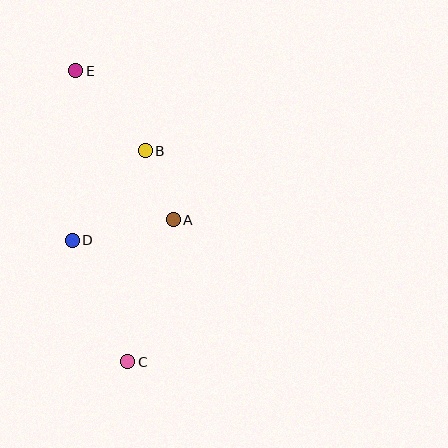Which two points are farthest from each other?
Points C and E are farthest from each other.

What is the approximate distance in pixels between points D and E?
The distance between D and E is approximately 169 pixels.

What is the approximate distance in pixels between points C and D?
The distance between C and D is approximately 134 pixels.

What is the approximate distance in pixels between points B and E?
The distance between B and E is approximately 106 pixels.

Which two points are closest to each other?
Points A and B are closest to each other.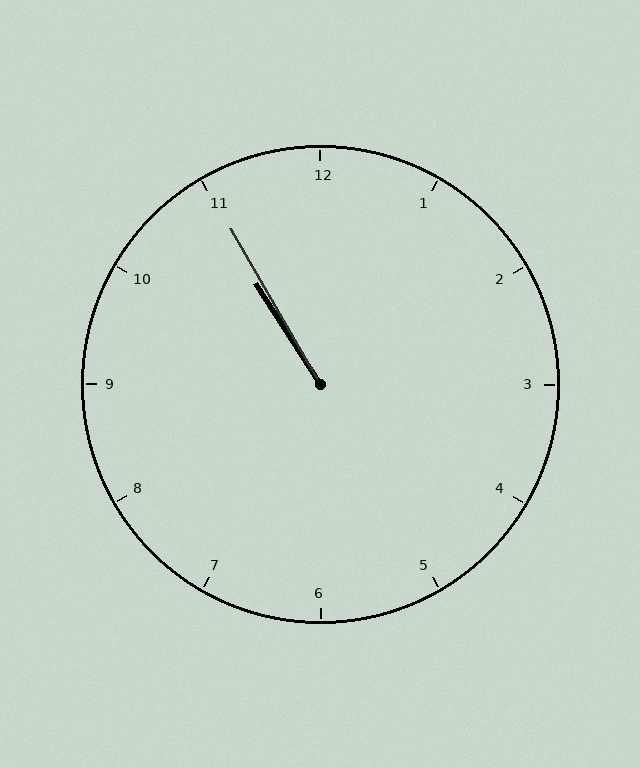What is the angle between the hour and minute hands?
Approximately 2 degrees.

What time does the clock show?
10:55.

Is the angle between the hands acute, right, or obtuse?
It is acute.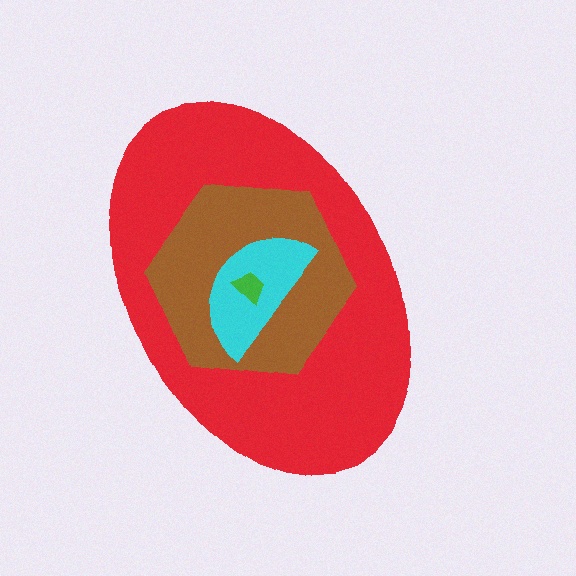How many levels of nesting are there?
4.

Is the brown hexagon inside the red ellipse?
Yes.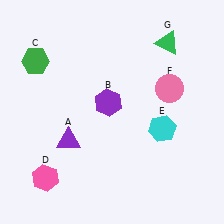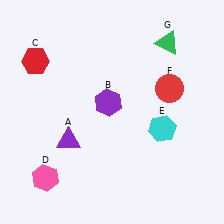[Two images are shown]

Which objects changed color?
C changed from green to red. F changed from pink to red.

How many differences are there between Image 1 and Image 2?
There are 2 differences between the two images.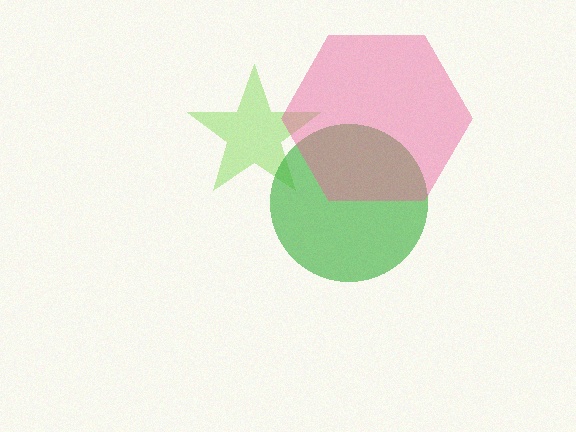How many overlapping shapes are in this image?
There are 3 overlapping shapes in the image.